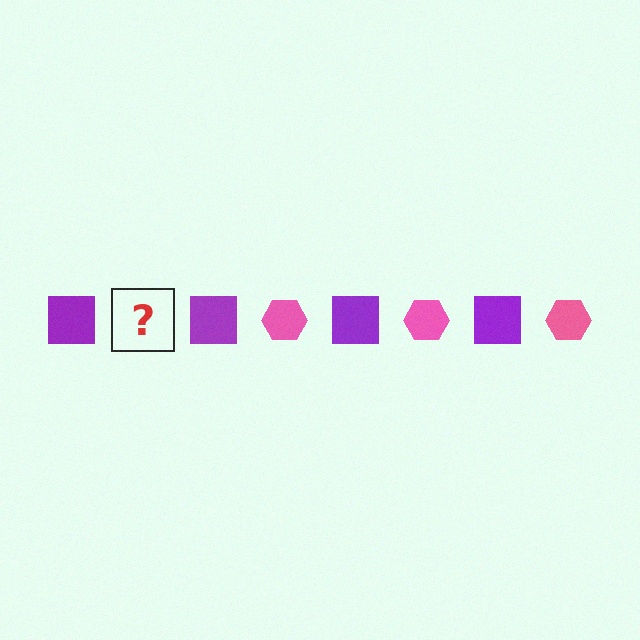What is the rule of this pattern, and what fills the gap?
The rule is that the pattern alternates between purple square and pink hexagon. The gap should be filled with a pink hexagon.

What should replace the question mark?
The question mark should be replaced with a pink hexagon.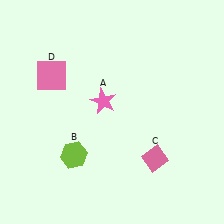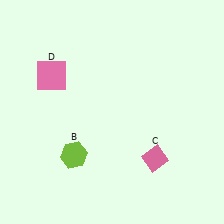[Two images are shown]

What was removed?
The pink star (A) was removed in Image 2.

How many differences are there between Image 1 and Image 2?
There is 1 difference between the two images.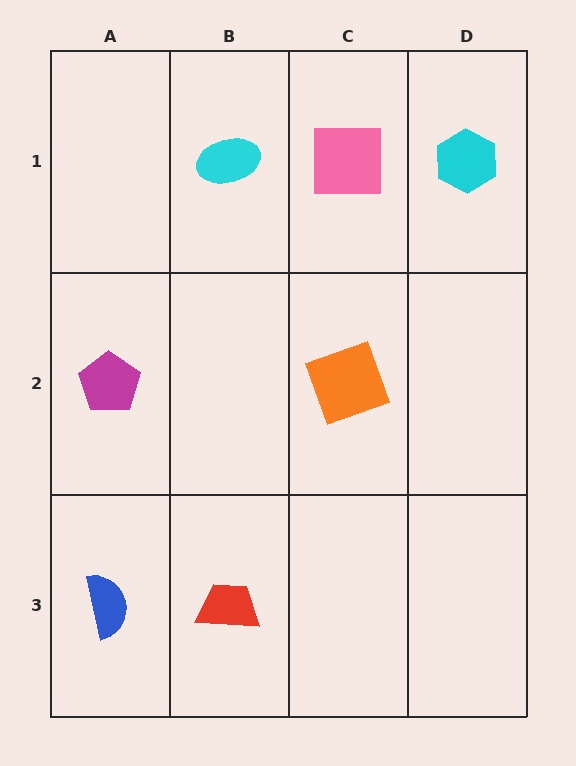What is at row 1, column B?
A cyan ellipse.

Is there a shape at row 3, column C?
No, that cell is empty.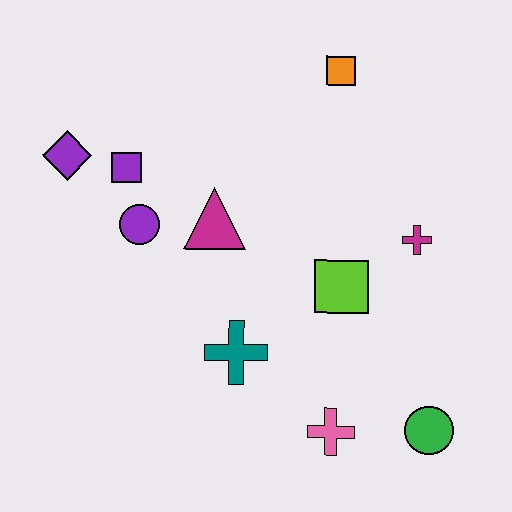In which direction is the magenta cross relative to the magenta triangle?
The magenta cross is to the right of the magenta triangle.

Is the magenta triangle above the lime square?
Yes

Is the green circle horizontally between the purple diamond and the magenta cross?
No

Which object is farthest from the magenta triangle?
The green circle is farthest from the magenta triangle.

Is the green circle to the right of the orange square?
Yes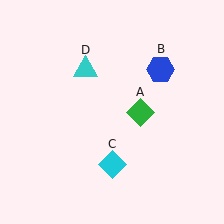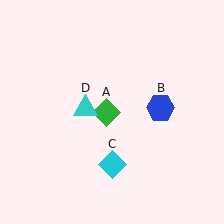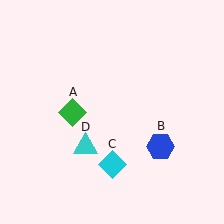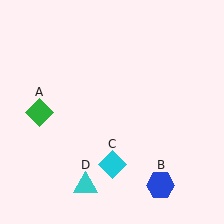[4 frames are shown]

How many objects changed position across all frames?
3 objects changed position: green diamond (object A), blue hexagon (object B), cyan triangle (object D).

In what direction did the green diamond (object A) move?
The green diamond (object A) moved left.